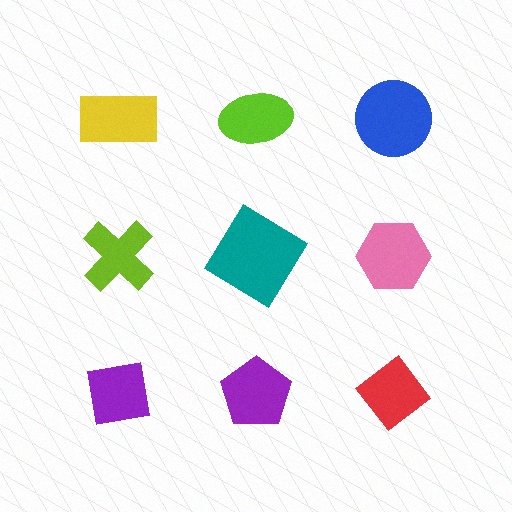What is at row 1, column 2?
A lime ellipse.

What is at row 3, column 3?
A red diamond.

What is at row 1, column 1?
A yellow rectangle.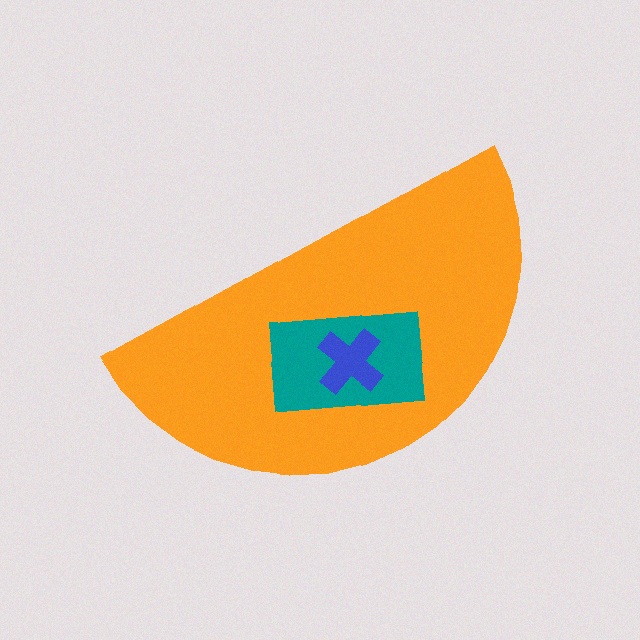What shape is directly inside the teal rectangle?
The blue cross.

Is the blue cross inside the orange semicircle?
Yes.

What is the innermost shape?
The blue cross.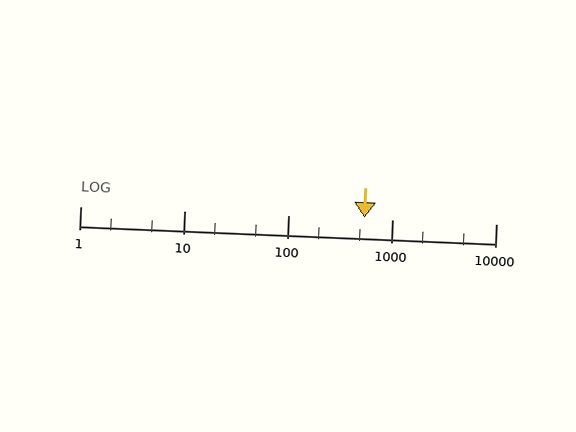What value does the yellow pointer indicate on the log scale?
The pointer indicates approximately 550.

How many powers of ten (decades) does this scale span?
The scale spans 4 decades, from 1 to 10000.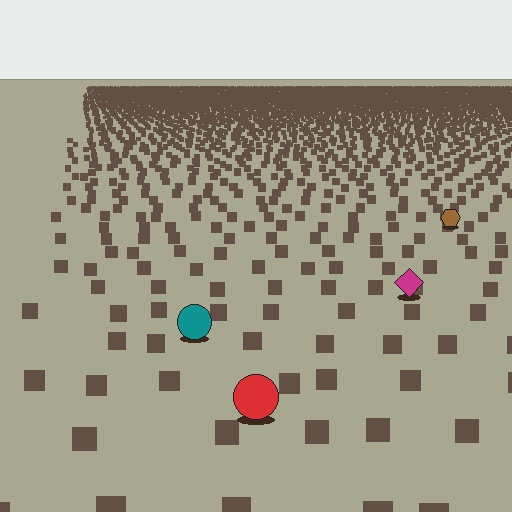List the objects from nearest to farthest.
From nearest to farthest: the red circle, the teal circle, the magenta diamond, the brown hexagon.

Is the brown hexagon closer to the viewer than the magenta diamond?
No. The magenta diamond is closer — you can tell from the texture gradient: the ground texture is coarser near it.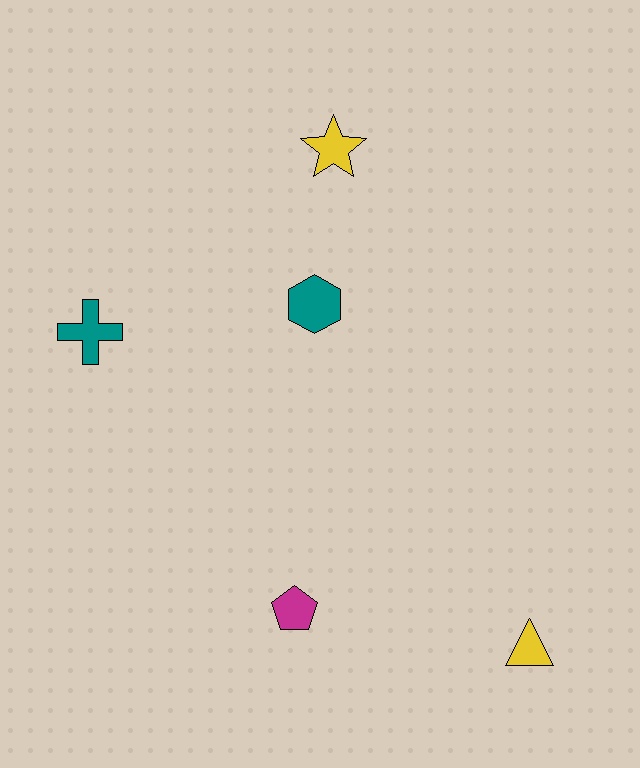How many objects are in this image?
There are 5 objects.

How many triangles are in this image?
There is 1 triangle.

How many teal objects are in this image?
There are 2 teal objects.